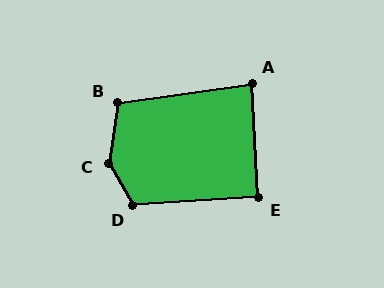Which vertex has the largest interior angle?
C, at approximately 143 degrees.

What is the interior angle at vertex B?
Approximately 106 degrees (obtuse).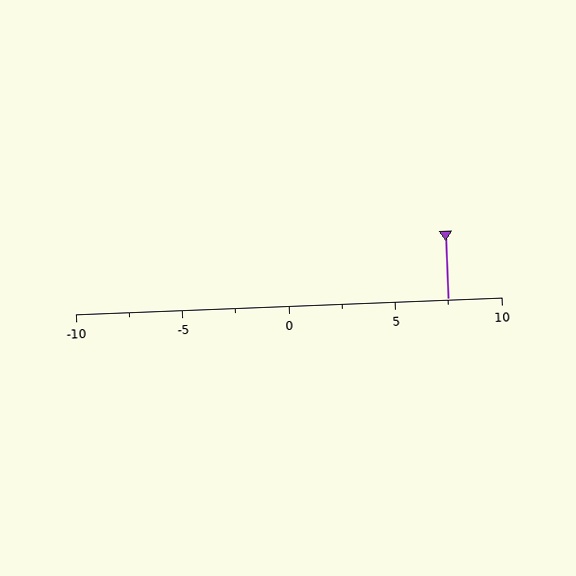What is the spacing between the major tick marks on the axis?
The major ticks are spaced 5 apart.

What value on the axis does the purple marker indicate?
The marker indicates approximately 7.5.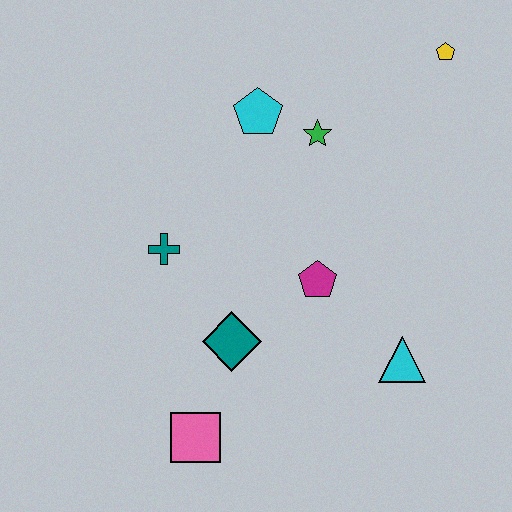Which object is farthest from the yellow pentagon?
The pink square is farthest from the yellow pentagon.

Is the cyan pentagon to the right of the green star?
No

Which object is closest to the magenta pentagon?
The teal diamond is closest to the magenta pentagon.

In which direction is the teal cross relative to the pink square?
The teal cross is above the pink square.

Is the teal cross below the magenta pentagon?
No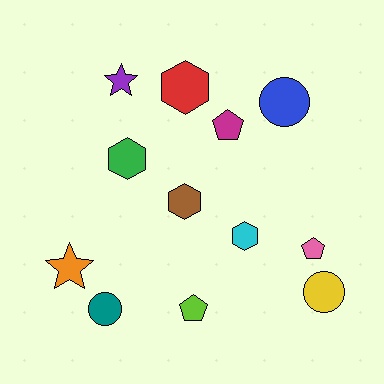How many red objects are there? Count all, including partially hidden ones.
There is 1 red object.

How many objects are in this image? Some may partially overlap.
There are 12 objects.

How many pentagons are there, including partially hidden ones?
There are 3 pentagons.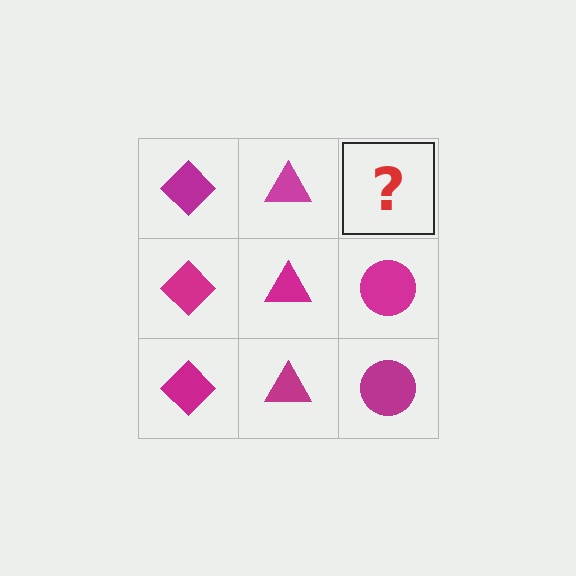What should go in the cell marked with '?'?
The missing cell should contain a magenta circle.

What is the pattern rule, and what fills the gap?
The rule is that each column has a consistent shape. The gap should be filled with a magenta circle.